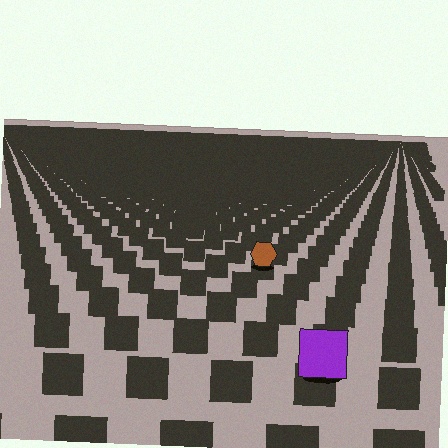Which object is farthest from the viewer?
The brown hexagon is farthest from the viewer. It appears smaller and the ground texture around it is denser.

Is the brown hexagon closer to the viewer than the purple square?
No. The purple square is closer — you can tell from the texture gradient: the ground texture is coarser near it.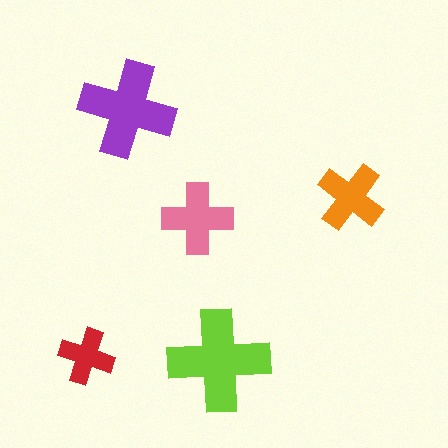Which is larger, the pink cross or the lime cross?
The lime one.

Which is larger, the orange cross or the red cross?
The orange one.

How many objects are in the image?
There are 5 objects in the image.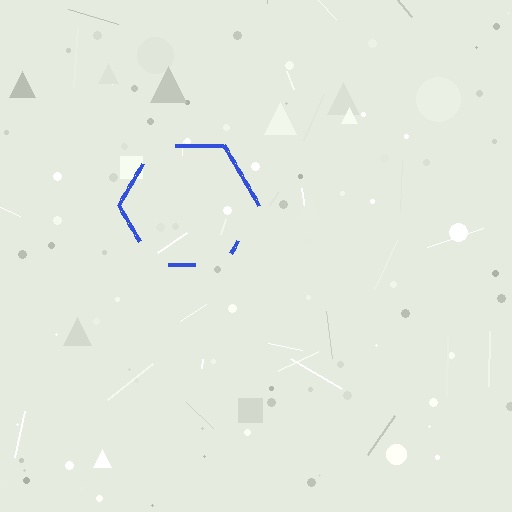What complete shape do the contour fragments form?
The contour fragments form a hexagon.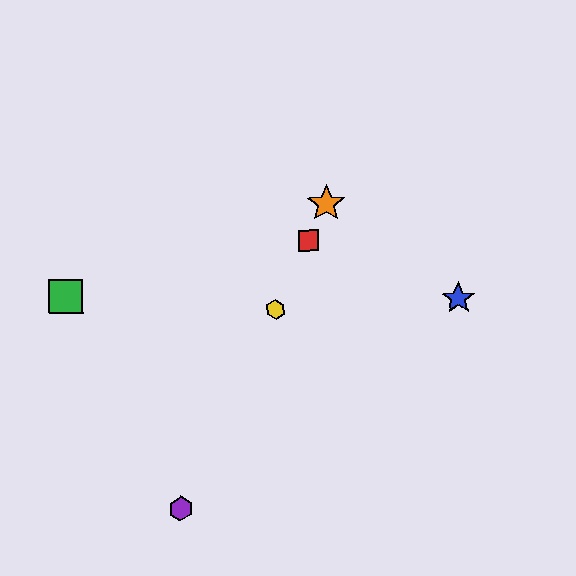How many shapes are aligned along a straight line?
4 shapes (the red square, the yellow hexagon, the purple hexagon, the orange star) are aligned along a straight line.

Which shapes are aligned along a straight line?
The red square, the yellow hexagon, the purple hexagon, the orange star are aligned along a straight line.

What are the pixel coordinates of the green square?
The green square is at (66, 296).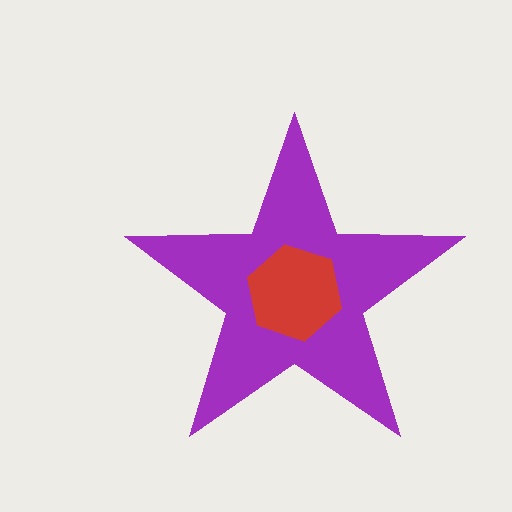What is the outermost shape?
The purple star.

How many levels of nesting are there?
2.